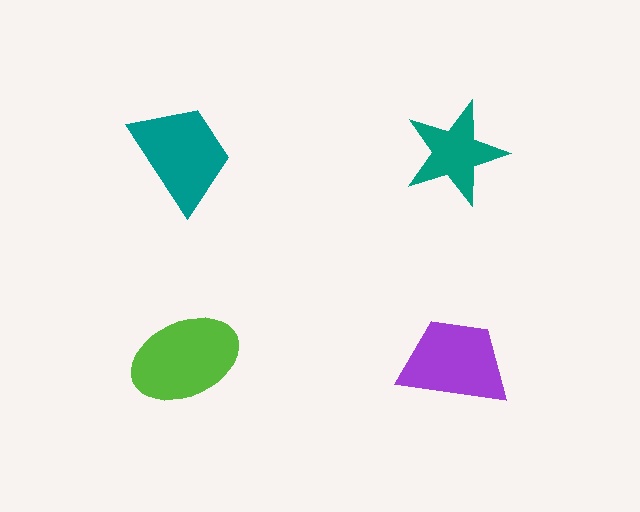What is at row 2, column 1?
A lime ellipse.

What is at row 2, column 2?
A purple trapezoid.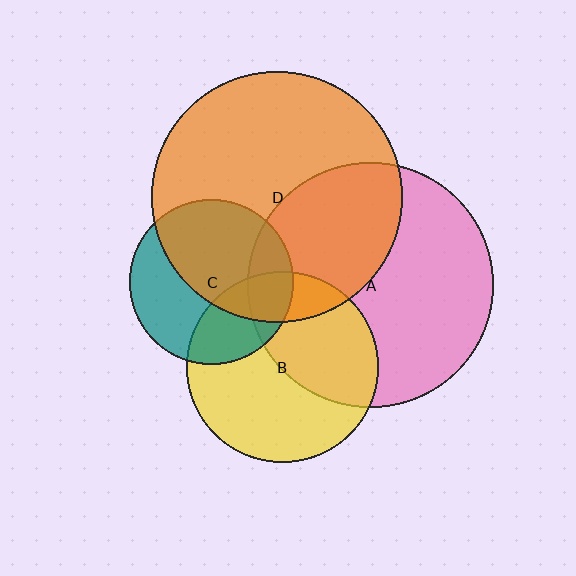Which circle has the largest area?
Circle D (orange).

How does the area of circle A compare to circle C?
Approximately 2.2 times.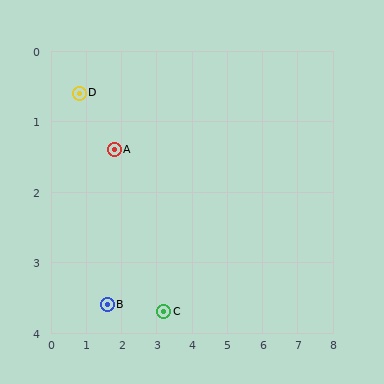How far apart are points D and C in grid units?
Points D and C are about 3.9 grid units apart.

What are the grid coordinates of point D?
Point D is at approximately (0.8, 0.6).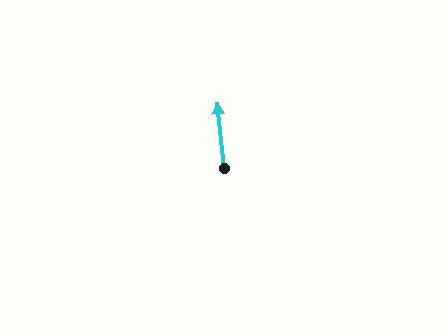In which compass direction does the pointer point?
North.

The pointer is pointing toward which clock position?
Roughly 12 o'clock.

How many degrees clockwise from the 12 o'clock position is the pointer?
Approximately 354 degrees.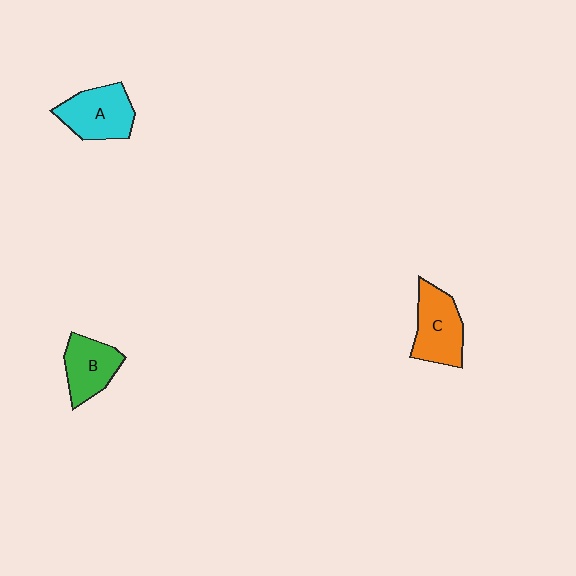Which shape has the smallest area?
Shape B (green).